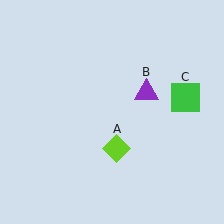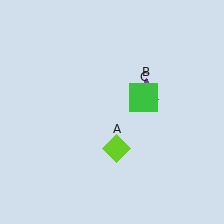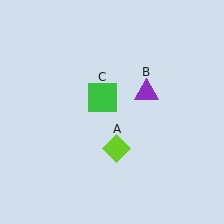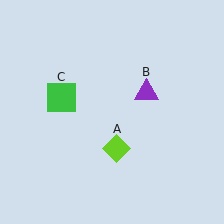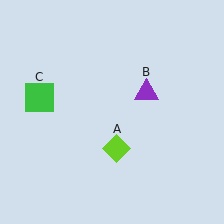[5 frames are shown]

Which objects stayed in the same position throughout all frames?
Lime diamond (object A) and purple triangle (object B) remained stationary.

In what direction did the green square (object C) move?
The green square (object C) moved left.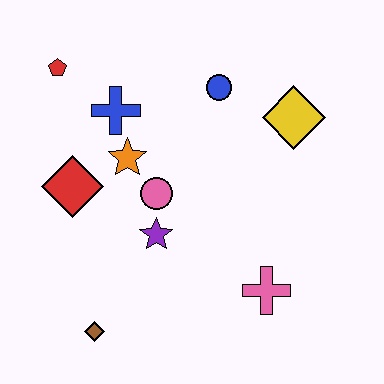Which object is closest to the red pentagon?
The blue cross is closest to the red pentagon.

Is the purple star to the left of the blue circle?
Yes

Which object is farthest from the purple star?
The red pentagon is farthest from the purple star.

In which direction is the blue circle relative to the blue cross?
The blue circle is to the right of the blue cross.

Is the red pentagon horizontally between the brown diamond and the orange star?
No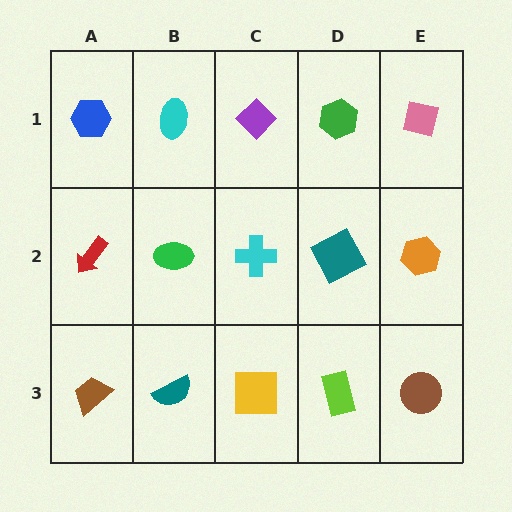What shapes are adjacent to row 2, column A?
A blue hexagon (row 1, column A), a brown trapezoid (row 3, column A), a green ellipse (row 2, column B).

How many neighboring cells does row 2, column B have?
4.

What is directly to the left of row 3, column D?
A yellow square.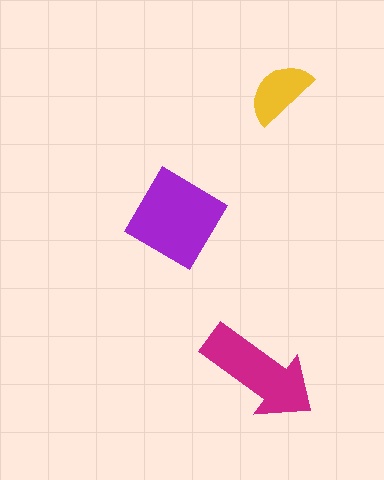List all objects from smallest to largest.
The yellow semicircle, the magenta arrow, the purple diamond.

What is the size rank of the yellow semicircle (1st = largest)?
3rd.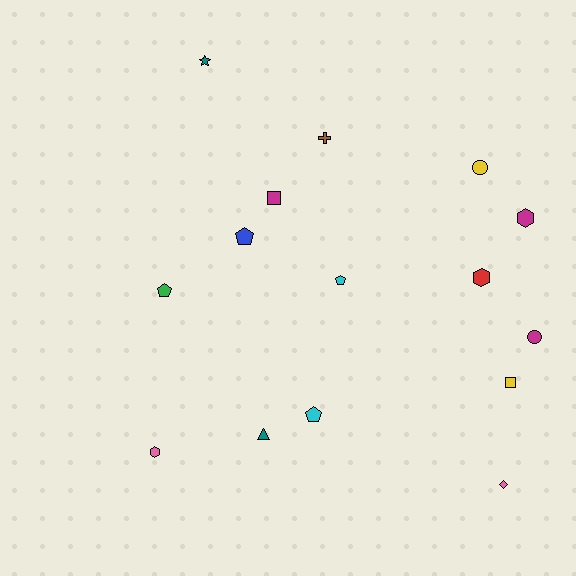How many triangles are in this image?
There is 1 triangle.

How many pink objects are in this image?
There are 2 pink objects.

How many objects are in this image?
There are 15 objects.